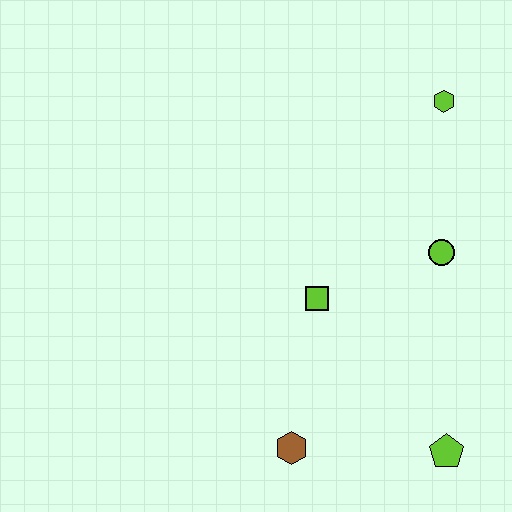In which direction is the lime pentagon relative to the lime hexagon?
The lime pentagon is below the lime hexagon.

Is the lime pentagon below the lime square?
Yes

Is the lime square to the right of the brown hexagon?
Yes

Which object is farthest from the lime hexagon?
The brown hexagon is farthest from the lime hexagon.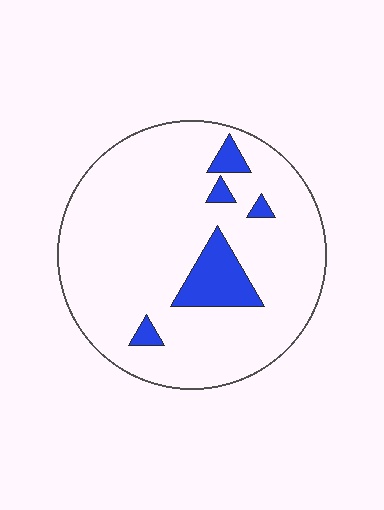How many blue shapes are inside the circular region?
5.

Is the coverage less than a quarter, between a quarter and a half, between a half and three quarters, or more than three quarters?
Less than a quarter.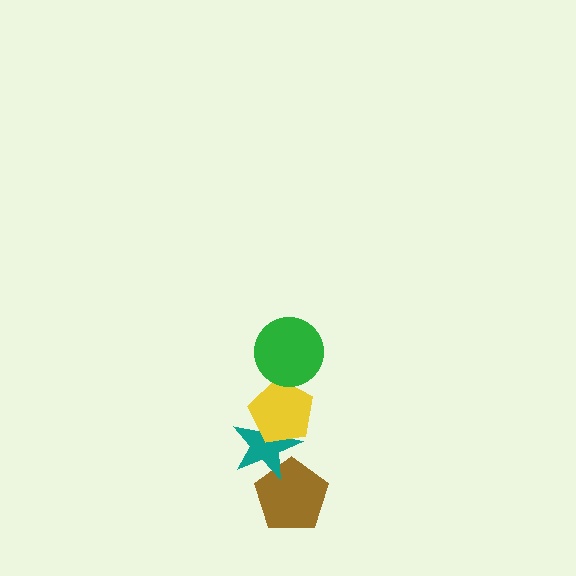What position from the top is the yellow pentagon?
The yellow pentagon is 2nd from the top.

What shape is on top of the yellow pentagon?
The green circle is on top of the yellow pentagon.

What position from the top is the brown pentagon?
The brown pentagon is 4th from the top.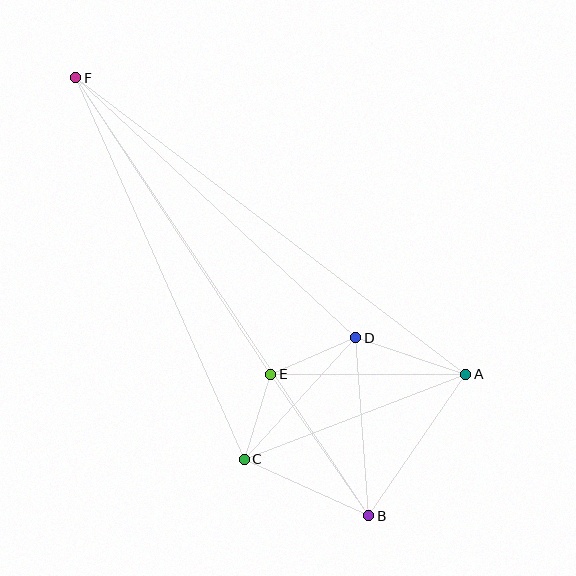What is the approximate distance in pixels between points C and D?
The distance between C and D is approximately 165 pixels.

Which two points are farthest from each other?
Points B and F are farthest from each other.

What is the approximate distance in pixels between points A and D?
The distance between A and D is approximately 116 pixels.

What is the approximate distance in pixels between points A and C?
The distance between A and C is approximately 237 pixels.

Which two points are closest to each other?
Points C and E are closest to each other.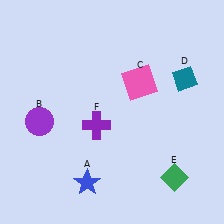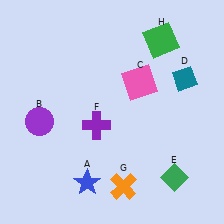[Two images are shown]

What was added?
An orange cross (G), a green square (H) were added in Image 2.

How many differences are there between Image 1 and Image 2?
There are 2 differences between the two images.